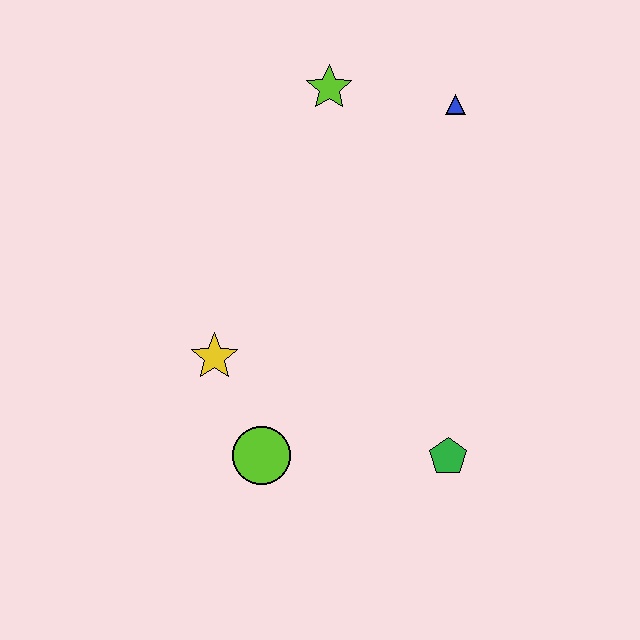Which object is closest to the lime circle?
The yellow star is closest to the lime circle.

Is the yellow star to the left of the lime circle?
Yes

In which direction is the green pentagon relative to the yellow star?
The green pentagon is to the right of the yellow star.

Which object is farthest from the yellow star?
The blue triangle is farthest from the yellow star.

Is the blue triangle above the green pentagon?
Yes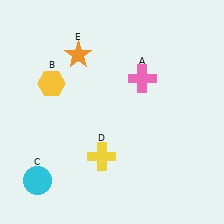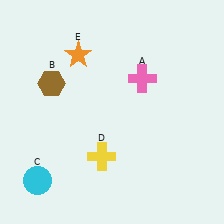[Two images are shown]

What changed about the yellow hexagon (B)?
In Image 1, B is yellow. In Image 2, it changed to brown.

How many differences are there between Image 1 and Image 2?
There is 1 difference between the two images.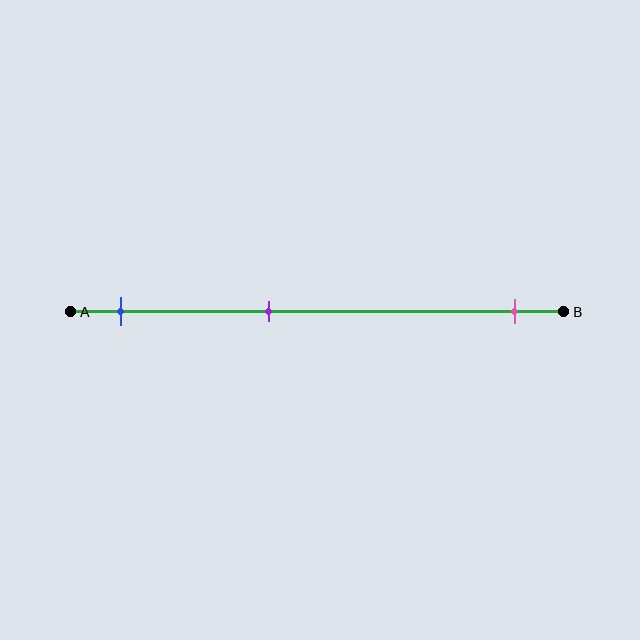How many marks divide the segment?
There are 3 marks dividing the segment.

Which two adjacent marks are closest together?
The blue and purple marks are the closest adjacent pair.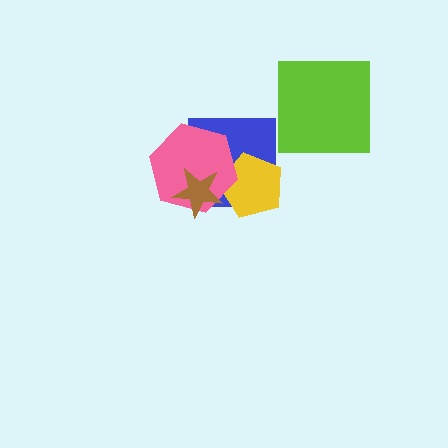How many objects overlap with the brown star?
3 objects overlap with the brown star.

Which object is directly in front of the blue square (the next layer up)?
The yellow pentagon is directly in front of the blue square.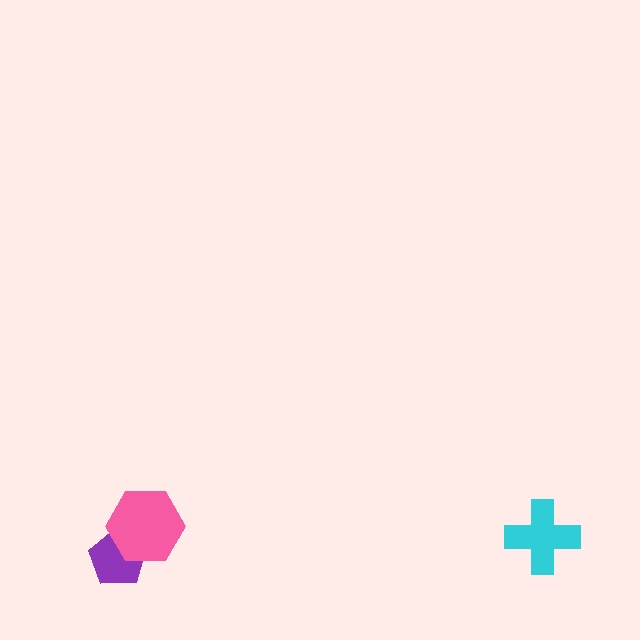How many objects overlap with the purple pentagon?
1 object overlaps with the purple pentagon.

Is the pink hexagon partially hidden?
No, no other shape covers it.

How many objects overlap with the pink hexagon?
1 object overlaps with the pink hexagon.